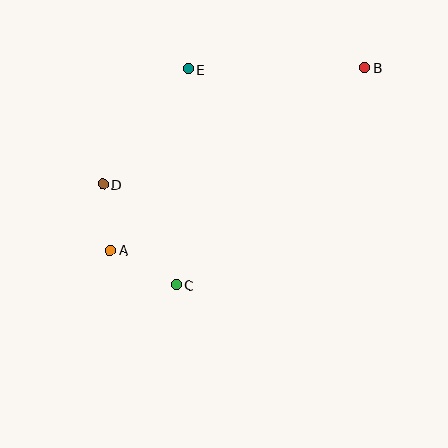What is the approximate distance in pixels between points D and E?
The distance between D and E is approximately 144 pixels.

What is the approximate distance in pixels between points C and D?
The distance between C and D is approximately 124 pixels.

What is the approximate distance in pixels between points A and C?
The distance between A and C is approximately 74 pixels.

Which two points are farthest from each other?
Points A and B are farthest from each other.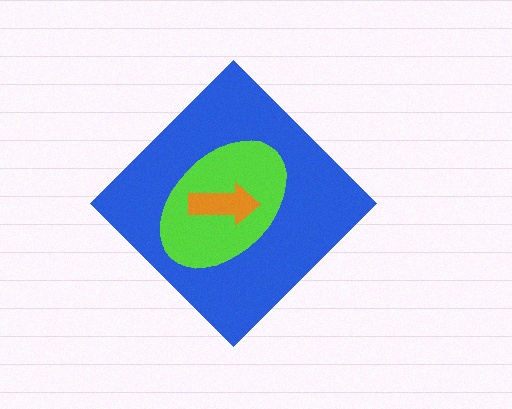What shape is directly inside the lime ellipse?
The orange arrow.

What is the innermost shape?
The orange arrow.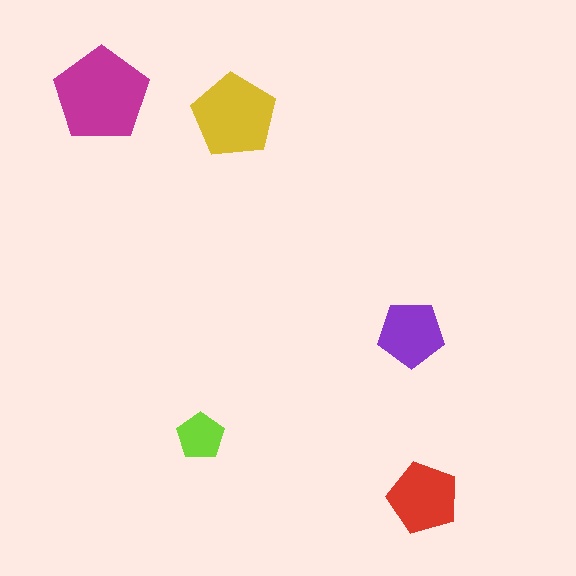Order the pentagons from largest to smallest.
the magenta one, the yellow one, the red one, the purple one, the lime one.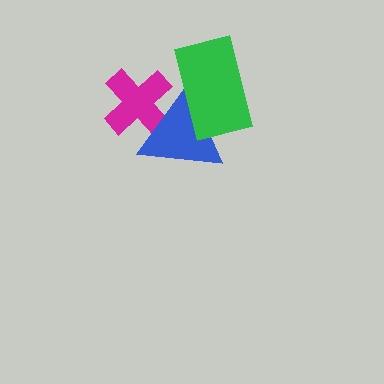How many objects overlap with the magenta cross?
1 object overlaps with the magenta cross.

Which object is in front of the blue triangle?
The green rectangle is in front of the blue triangle.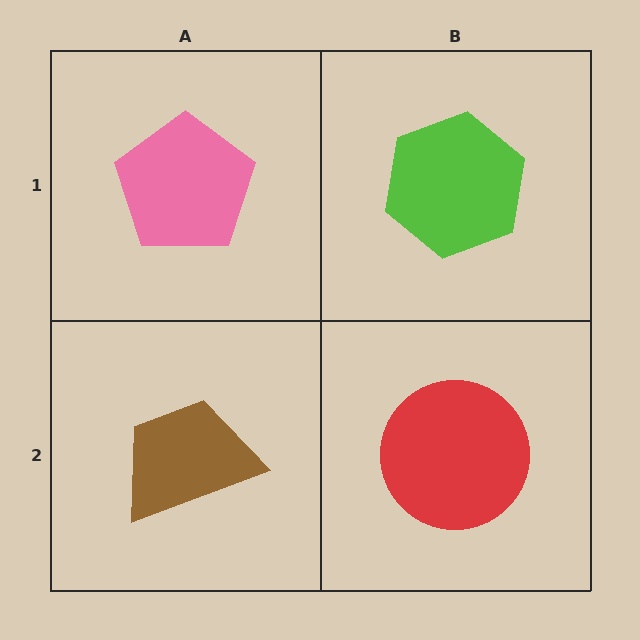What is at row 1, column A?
A pink pentagon.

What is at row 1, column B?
A lime hexagon.